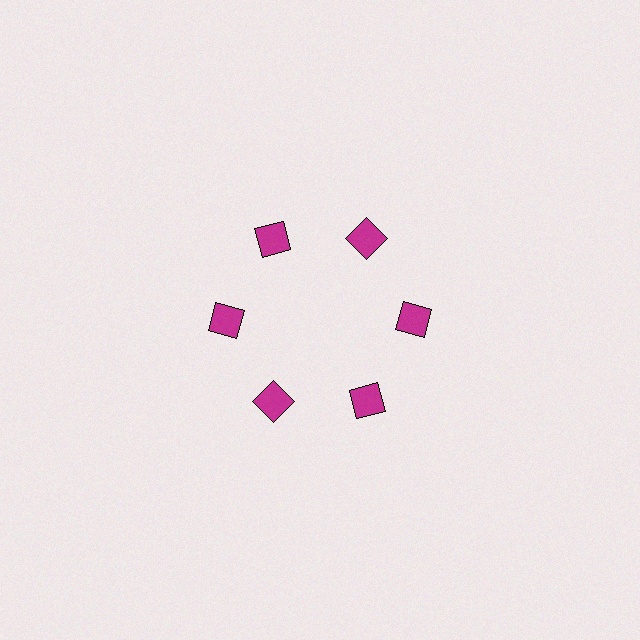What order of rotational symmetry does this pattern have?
This pattern has 6-fold rotational symmetry.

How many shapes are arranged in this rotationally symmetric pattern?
There are 6 shapes, arranged in 6 groups of 1.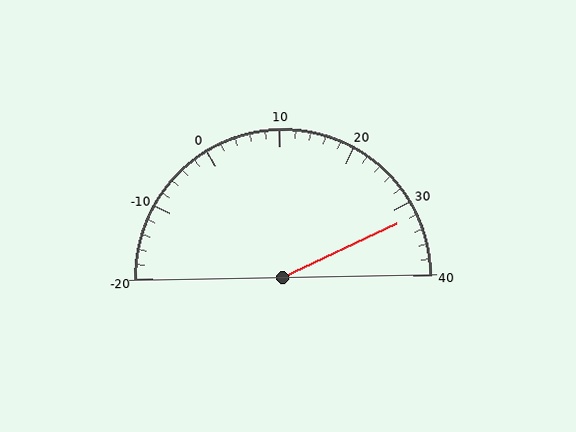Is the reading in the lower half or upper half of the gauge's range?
The reading is in the upper half of the range (-20 to 40).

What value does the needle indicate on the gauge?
The needle indicates approximately 32.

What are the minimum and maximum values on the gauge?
The gauge ranges from -20 to 40.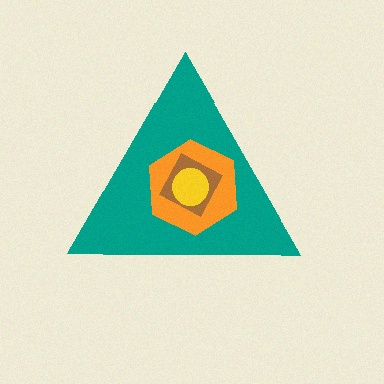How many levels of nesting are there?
4.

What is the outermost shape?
The teal triangle.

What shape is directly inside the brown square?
The yellow circle.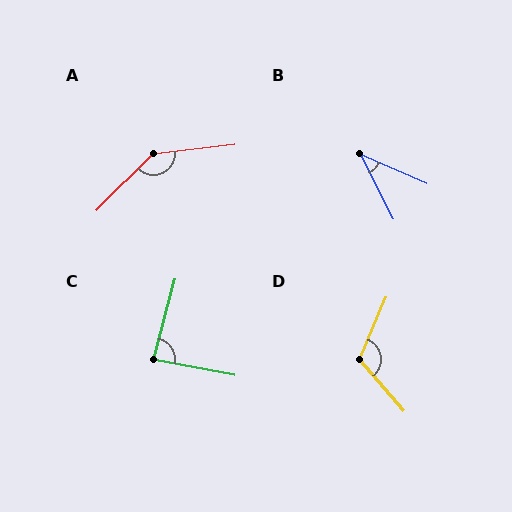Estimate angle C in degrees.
Approximately 86 degrees.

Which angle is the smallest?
B, at approximately 40 degrees.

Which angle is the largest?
A, at approximately 142 degrees.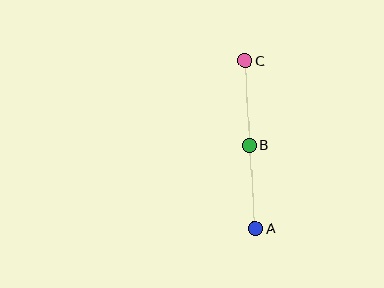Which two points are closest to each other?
Points A and B are closest to each other.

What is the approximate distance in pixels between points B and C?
The distance between B and C is approximately 85 pixels.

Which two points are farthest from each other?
Points A and C are farthest from each other.